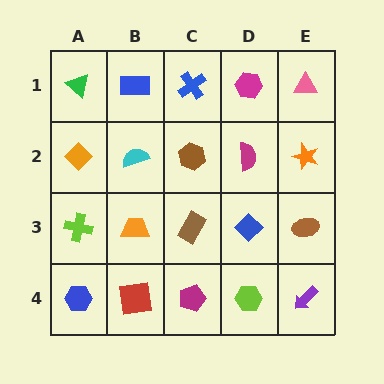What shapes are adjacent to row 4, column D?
A blue diamond (row 3, column D), a magenta pentagon (row 4, column C), a purple arrow (row 4, column E).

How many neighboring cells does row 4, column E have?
2.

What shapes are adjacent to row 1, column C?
A brown hexagon (row 2, column C), a blue rectangle (row 1, column B), a magenta hexagon (row 1, column D).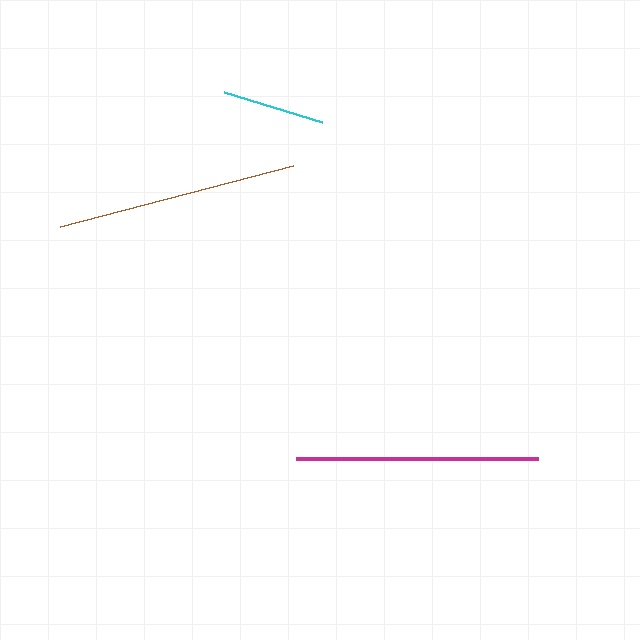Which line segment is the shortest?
The cyan line is the shortest at approximately 102 pixels.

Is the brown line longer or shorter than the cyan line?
The brown line is longer than the cyan line.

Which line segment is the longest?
The magenta line is the longest at approximately 242 pixels.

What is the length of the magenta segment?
The magenta segment is approximately 242 pixels long.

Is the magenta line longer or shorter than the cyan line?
The magenta line is longer than the cyan line.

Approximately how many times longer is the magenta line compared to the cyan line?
The magenta line is approximately 2.4 times the length of the cyan line.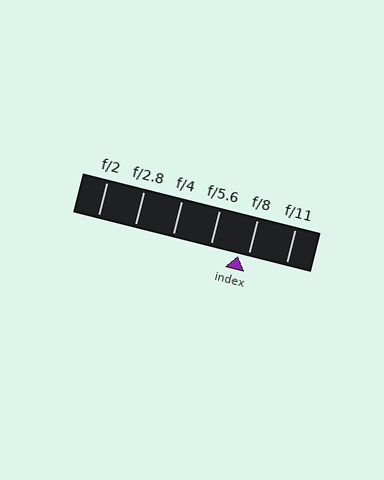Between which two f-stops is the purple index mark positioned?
The index mark is between f/5.6 and f/8.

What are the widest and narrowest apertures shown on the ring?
The widest aperture shown is f/2 and the narrowest is f/11.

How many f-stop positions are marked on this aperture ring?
There are 6 f-stop positions marked.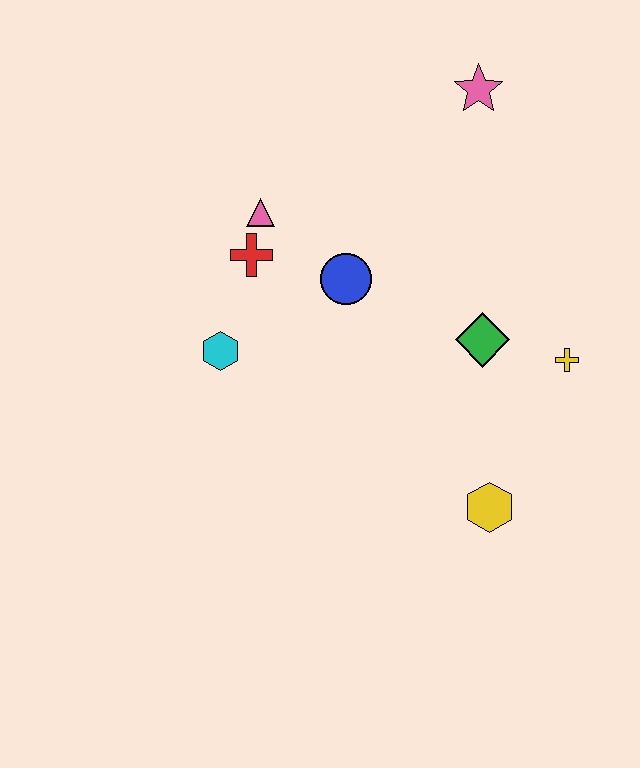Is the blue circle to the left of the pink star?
Yes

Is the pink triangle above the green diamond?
Yes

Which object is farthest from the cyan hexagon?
The pink star is farthest from the cyan hexagon.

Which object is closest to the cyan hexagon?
The red cross is closest to the cyan hexagon.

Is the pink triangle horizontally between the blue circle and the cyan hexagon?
Yes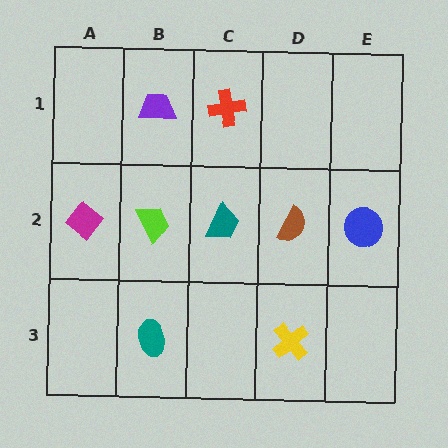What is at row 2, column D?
A brown semicircle.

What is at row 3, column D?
A yellow cross.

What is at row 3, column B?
A teal ellipse.